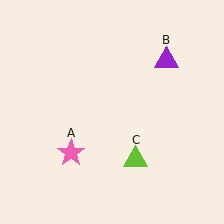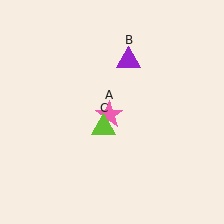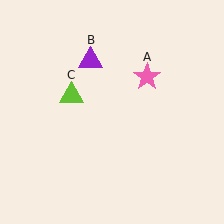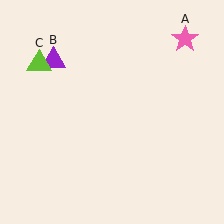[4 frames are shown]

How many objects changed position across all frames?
3 objects changed position: pink star (object A), purple triangle (object B), lime triangle (object C).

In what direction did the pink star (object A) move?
The pink star (object A) moved up and to the right.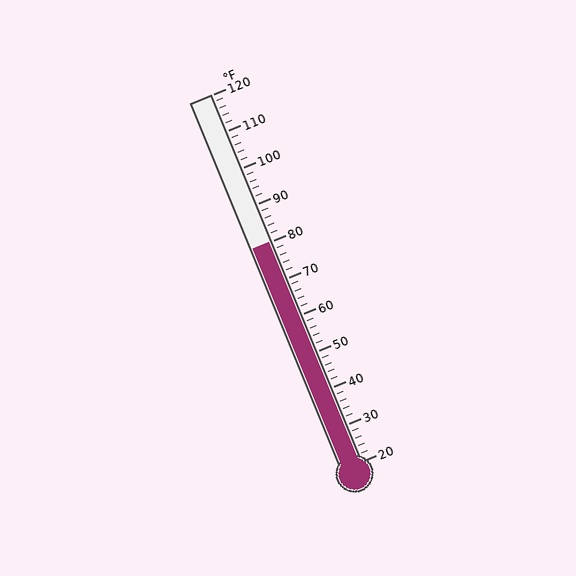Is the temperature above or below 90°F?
The temperature is below 90°F.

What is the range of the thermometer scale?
The thermometer scale ranges from 20°F to 120°F.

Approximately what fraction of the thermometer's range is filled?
The thermometer is filled to approximately 60% of its range.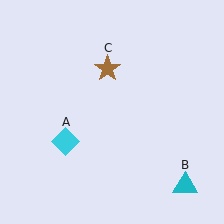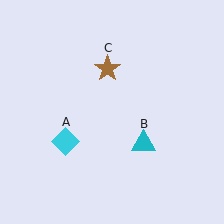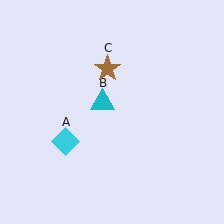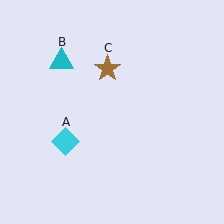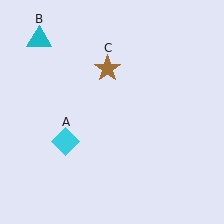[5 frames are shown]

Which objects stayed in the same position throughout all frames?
Cyan diamond (object A) and brown star (object C) remained stationary.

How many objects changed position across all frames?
1 object changed position: cyan triangle (object B).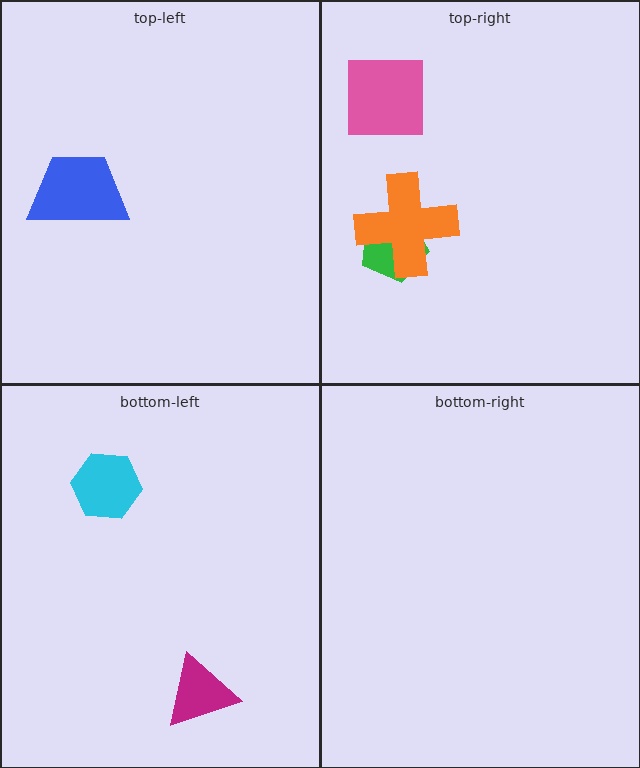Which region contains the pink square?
The top-right region.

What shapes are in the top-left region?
The blue trapezoid.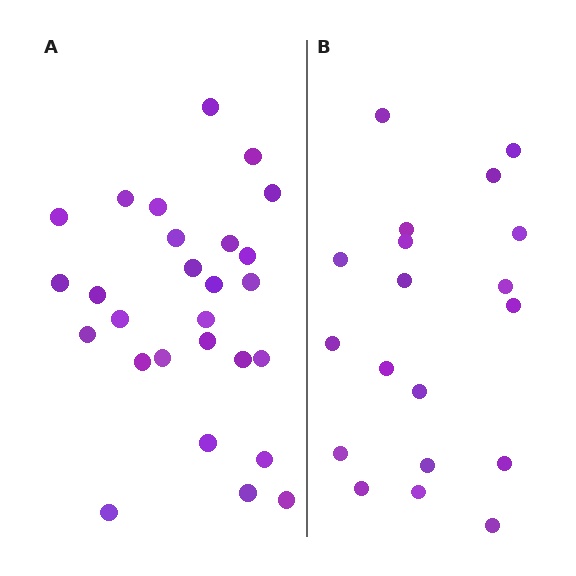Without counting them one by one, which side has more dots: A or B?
Region A (the left region) has more dots.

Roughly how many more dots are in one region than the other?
Region A has roughly 8 or so more dots than region B.